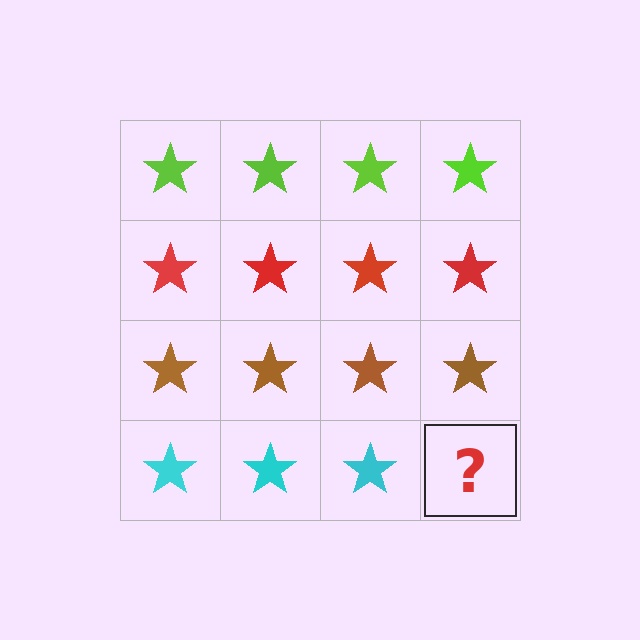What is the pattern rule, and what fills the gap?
The rule is that each row has a consistent color. The gap should be filled with a cyan star.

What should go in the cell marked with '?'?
The missing cell should contain a cyan star.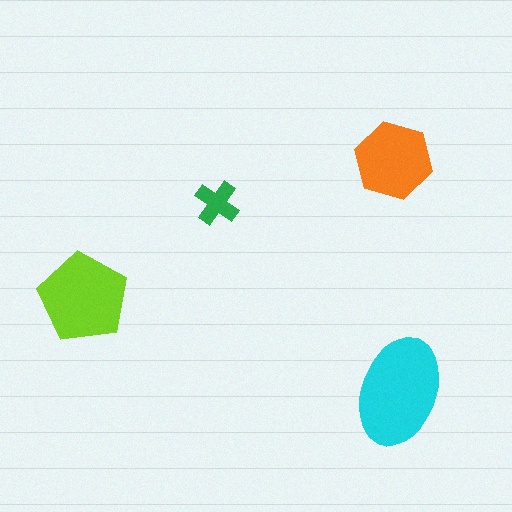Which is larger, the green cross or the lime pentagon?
The lime pentagon.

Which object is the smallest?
The green cross.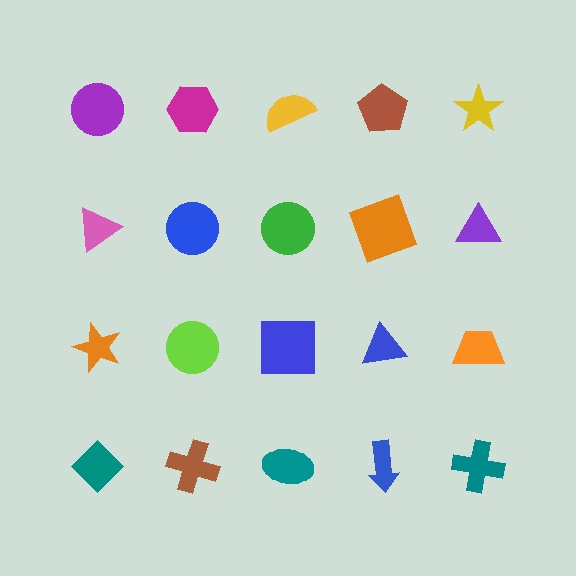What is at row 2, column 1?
A pink triangle.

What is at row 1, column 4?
A brown pentagon.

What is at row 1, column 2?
A magenta hexagon.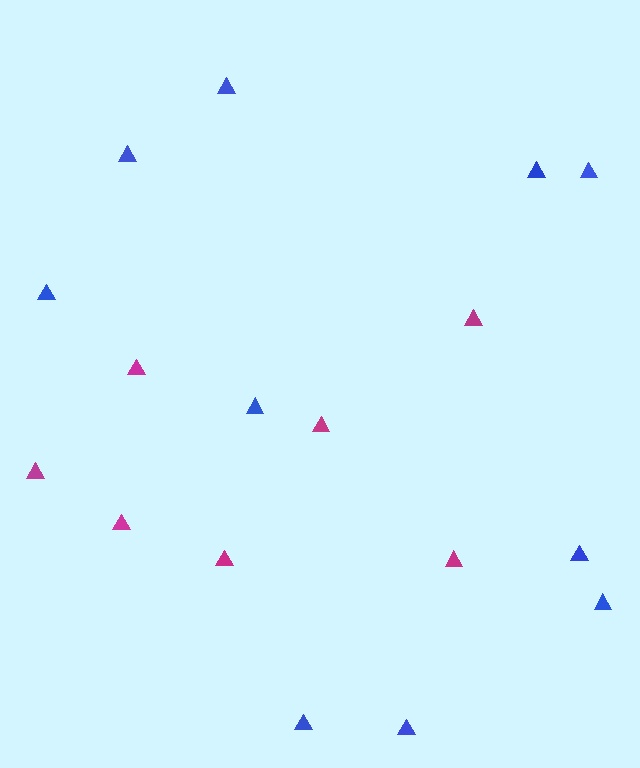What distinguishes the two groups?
There are 2 groups: one group of blue triangles (10) and one group of magenta triangles (7).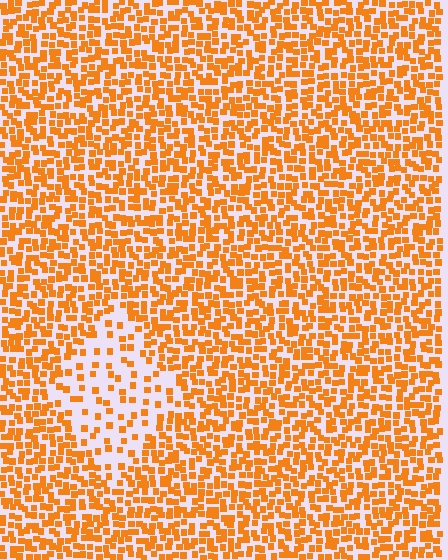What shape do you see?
I see a diamond.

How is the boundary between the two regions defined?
The boundary is defined by a change in element density (approximately 2.6x ratio). All elements are the same color, size, and shape.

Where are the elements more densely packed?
The elements are more densely packed outside the diamond boundary.